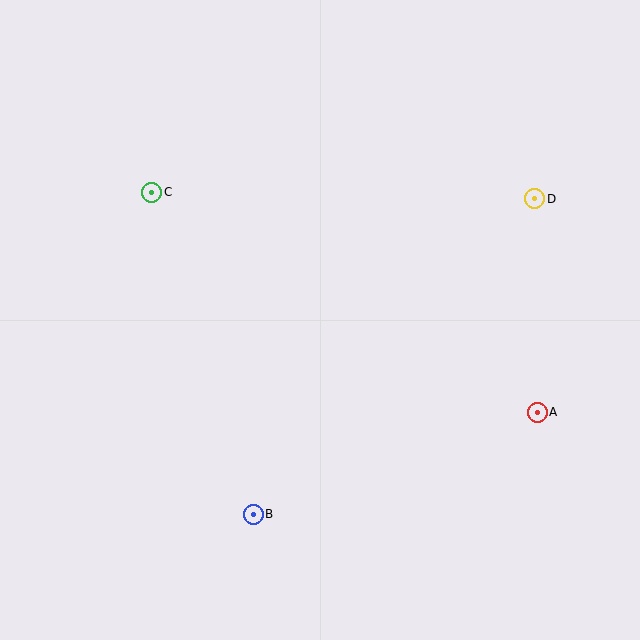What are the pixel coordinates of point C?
Point C is at (152, 192).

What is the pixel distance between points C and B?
The distance between C and B is 337 pixels.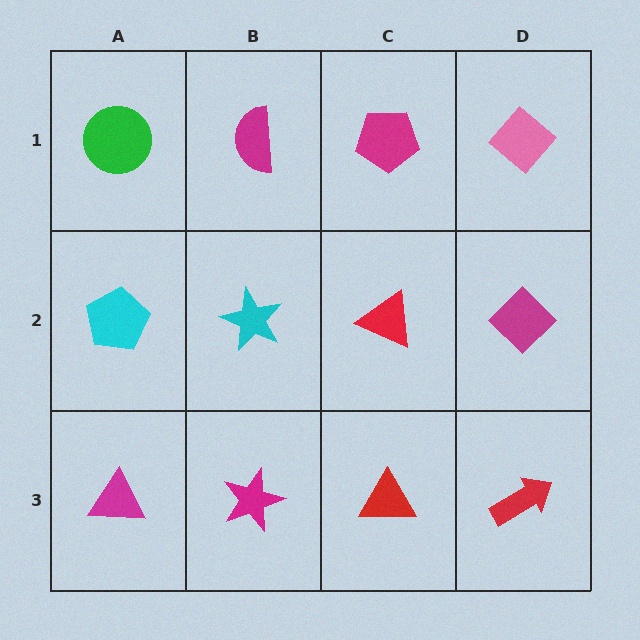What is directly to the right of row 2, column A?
A cyan star.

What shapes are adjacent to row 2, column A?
A green circle (row 1, column A), a magenta triangle (row 3, column A), a cyan star (row 2, column B).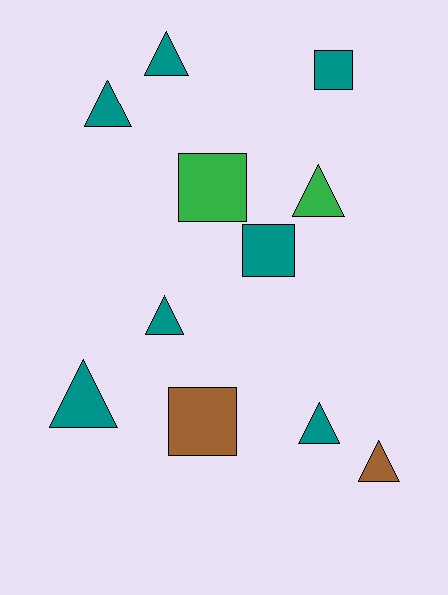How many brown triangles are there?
There is 1 brown triangle.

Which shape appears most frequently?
Triangle, with 7 objects.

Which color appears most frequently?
Teal, with 7 objects.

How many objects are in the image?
There are 11 objects.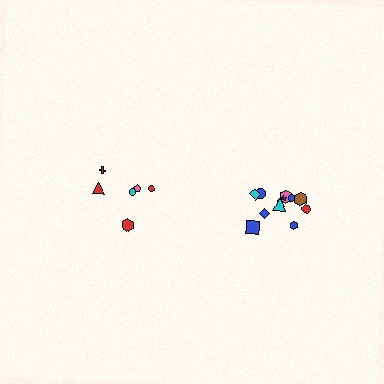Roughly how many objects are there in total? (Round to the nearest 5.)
Roughly 20 objects in total.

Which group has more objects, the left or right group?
The right group.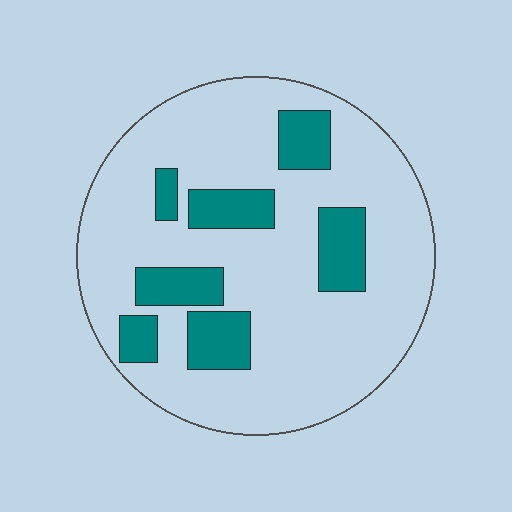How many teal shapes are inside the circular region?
7.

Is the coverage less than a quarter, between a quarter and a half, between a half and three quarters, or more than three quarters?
Less than a quarter.